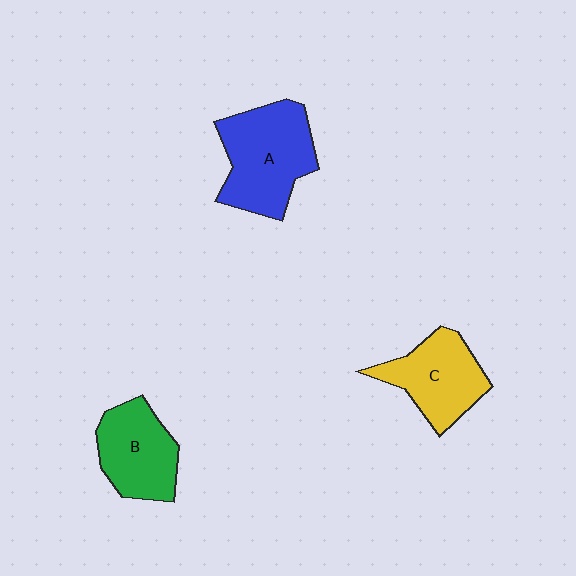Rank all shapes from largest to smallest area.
From largest to smallest: A (blue), C (yellow), B (green).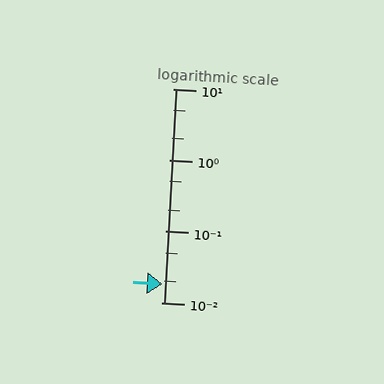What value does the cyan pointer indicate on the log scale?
The pointer indicates approximately 0.018.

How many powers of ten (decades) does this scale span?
The scale spans 3 decades, from 0.01 to 10.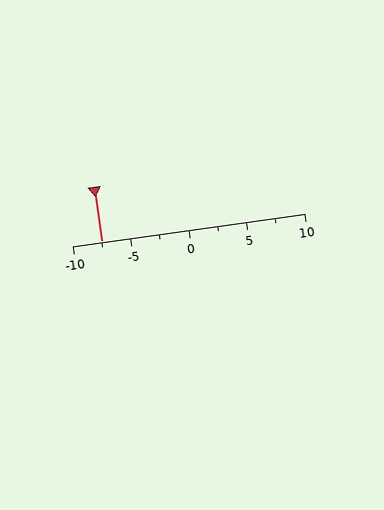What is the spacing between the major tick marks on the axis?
The major ticks are spaced 5 apart.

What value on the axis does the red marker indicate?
The marker indicates approximately -7.5.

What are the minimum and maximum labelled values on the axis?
The axis runs from -10 to 10.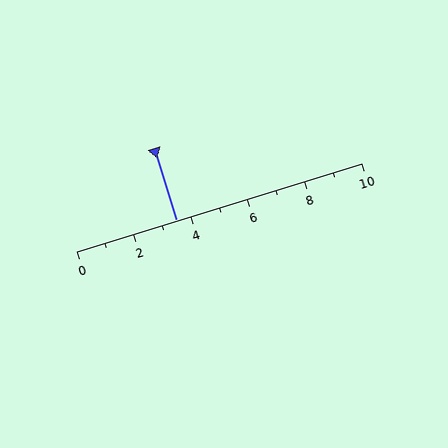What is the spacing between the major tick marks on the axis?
The major ticks are spaced 2 apart.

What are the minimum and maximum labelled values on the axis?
The axis runs from 0 to 10.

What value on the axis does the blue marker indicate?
The marker indicates approximately 3.5.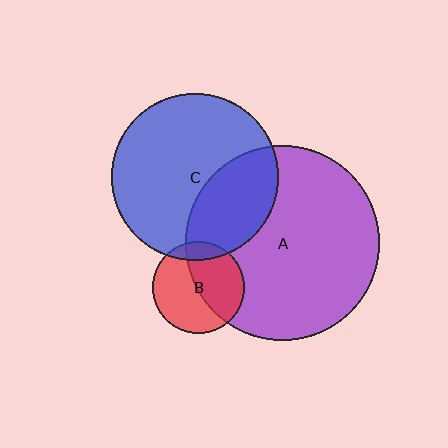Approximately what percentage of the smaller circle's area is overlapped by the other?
Approximately 15%.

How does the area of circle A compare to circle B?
Approximately 4.4 times.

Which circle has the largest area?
Circle A (purple).